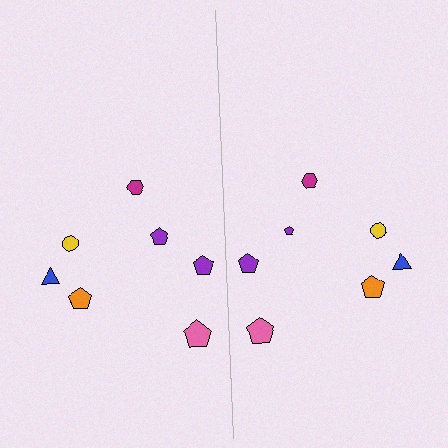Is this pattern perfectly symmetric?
No, the pattern is not perfectly symmetric. The purple pentagon on the right side has a different size than its mirror counterpart.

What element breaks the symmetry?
The purple pentagon on the right side has a different size than its mirror counterpart.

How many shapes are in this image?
There are 14 shapes in this image.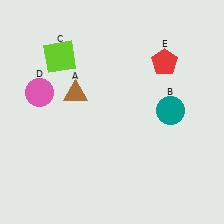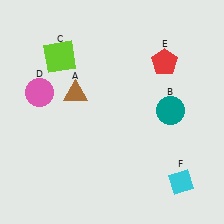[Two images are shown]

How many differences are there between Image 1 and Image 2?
There is 1 difference between the two images.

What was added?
A cyan diamond (F) was added in Image 2.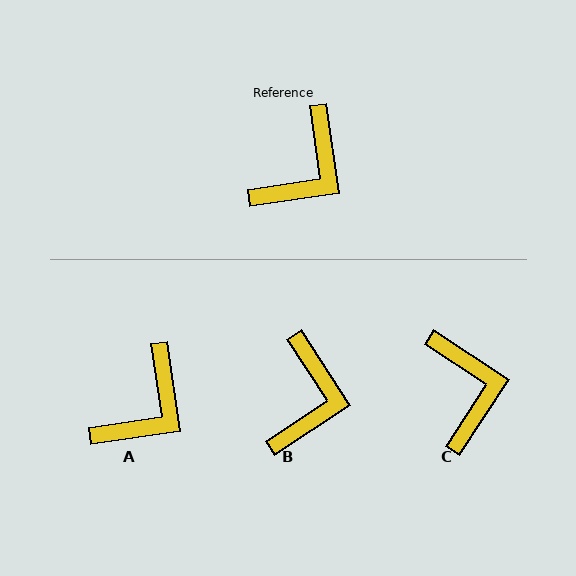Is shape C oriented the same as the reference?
No, it is off by about 48 degrees.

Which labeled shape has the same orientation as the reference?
A.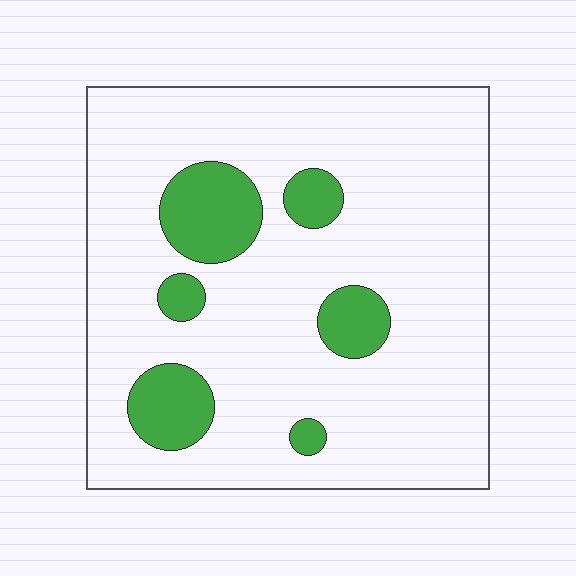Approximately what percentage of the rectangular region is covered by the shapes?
Approximately 15%.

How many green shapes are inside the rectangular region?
6.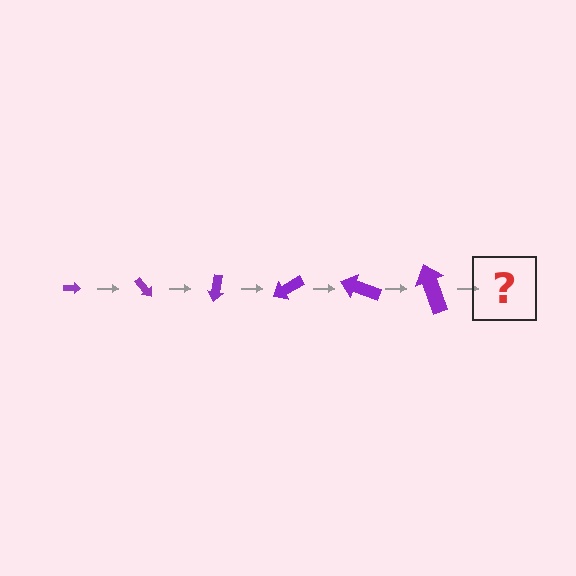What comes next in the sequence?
The next element should be an arrow, larger than the previous one and rotated 300 degrees from the start.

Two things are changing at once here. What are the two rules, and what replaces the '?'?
The two rules are that the arrow grows larger each step and it rotates 50 degrees each step. The '?' should be an arrow, larger than the previous one and rotated 300 degrees from the start.